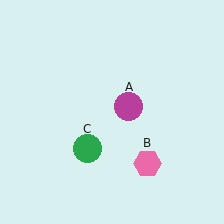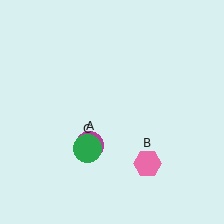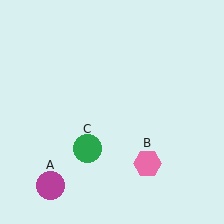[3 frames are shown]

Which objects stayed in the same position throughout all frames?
Pink hexagon (object B) and green circle (object C) remained stationary.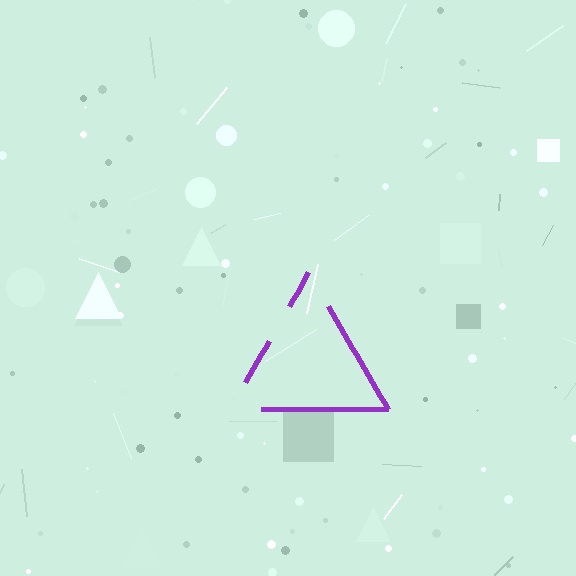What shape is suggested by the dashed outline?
The dashed outline suggests a triangle.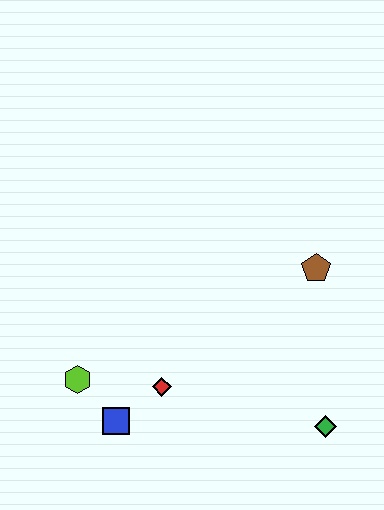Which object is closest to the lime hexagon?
The blue square is closest to the lime hexagon.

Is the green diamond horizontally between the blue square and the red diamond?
No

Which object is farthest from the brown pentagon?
The lime hexagon is farthest from the brown pentagon.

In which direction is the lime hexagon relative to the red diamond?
The lime hexagon is to the left of the red diamond.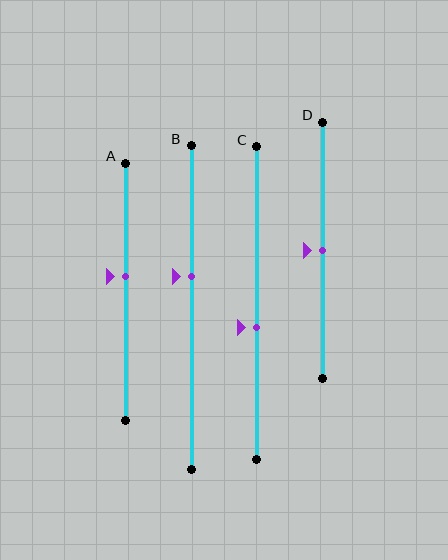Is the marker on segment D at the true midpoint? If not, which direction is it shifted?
Yes, the marker on segment D is at the true midpoint.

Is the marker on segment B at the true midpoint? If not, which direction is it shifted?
No, the marker on segment B is shifted upward by about 10% of the segment length.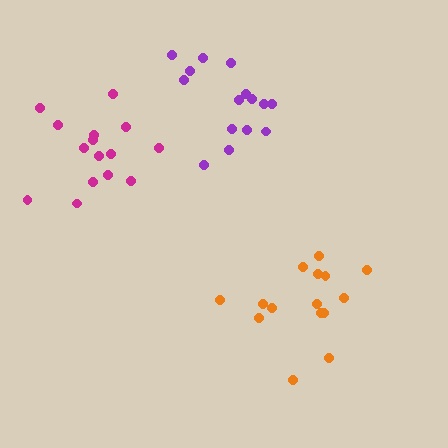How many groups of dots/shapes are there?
There are 3 groups.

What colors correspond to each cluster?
The clusters are colored: magenta, purple, orange.